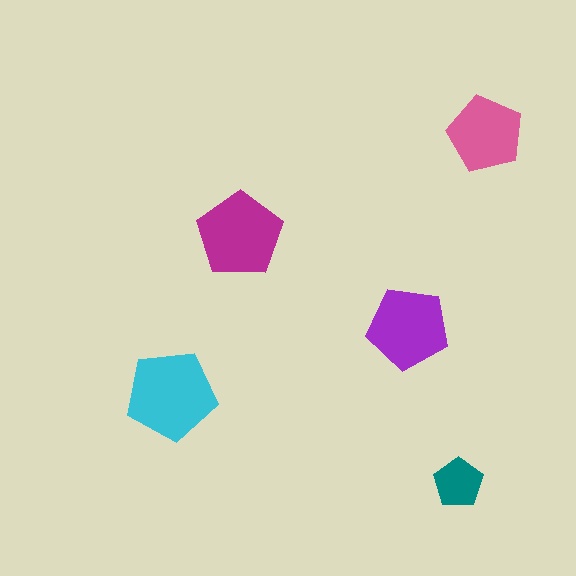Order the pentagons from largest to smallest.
the cyan one, the magenta one, the purple one, the pink one, the teal one.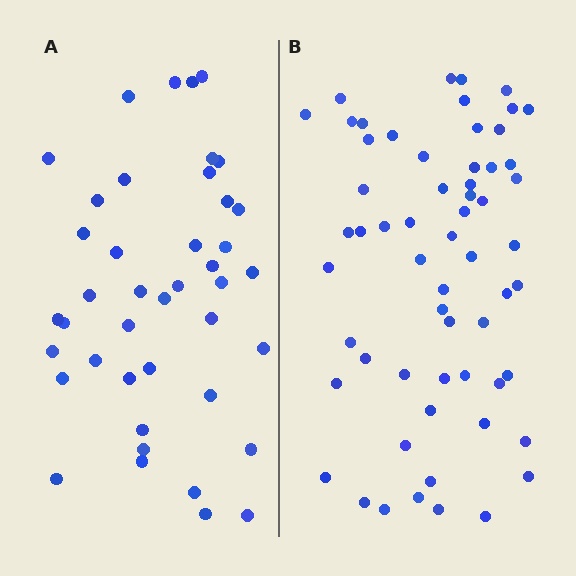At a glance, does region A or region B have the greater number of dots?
Region B (the right region) has more dots.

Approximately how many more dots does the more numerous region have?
Region B has approximately 20 more dots than region A.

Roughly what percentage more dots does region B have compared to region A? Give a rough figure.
About 45% more.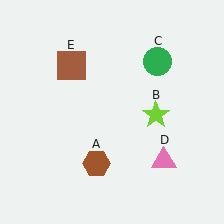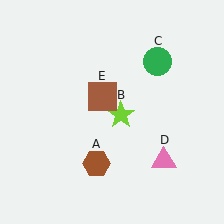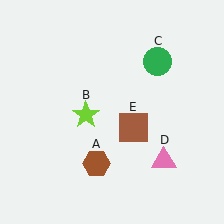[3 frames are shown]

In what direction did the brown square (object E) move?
The brown square (object E) moved down and to the right.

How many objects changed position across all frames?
2 objects changed position: lime star (object B), brown square (object E).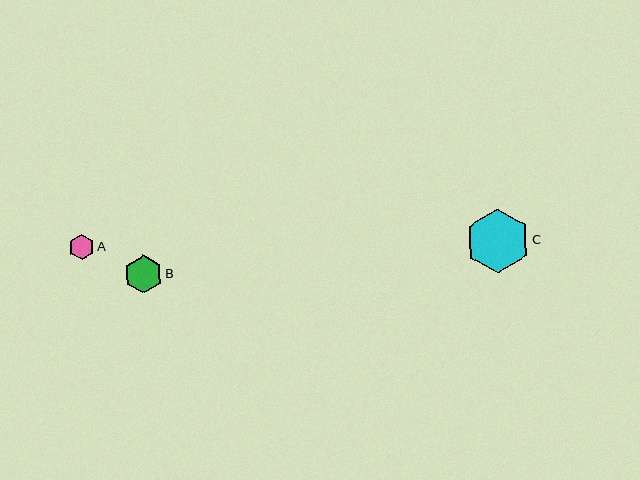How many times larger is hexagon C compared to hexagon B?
Hexagon C is approximately 1.7 times the size of hexagon B.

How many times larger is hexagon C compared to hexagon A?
Hexagon C is approximately 2.5 times the size of hexagon A.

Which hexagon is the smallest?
Hexagon A is the smallest with a size of approximately 26 pixels.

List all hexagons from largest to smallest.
From largest to smallest: C, B, A.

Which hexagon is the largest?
Hexagon C is the largest with a size of approximately 64 pixels.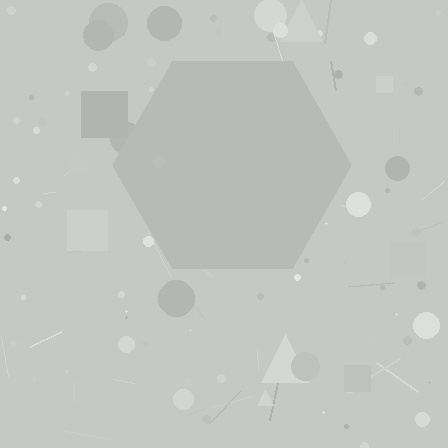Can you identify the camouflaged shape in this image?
The camouflaged shape is a hexagon.